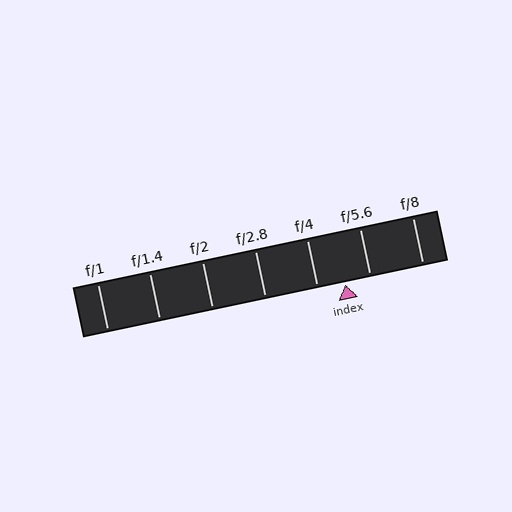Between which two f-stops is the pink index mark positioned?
The index mark is between f/4 and f/5.6.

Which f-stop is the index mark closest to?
The index mark is closest to f/5.6.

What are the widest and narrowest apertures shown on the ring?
The widest aperture shown is f/1 and the narrowest is f/8.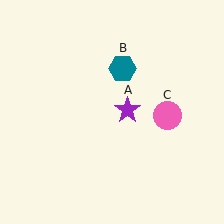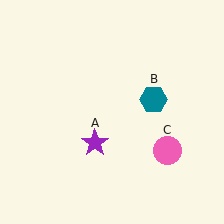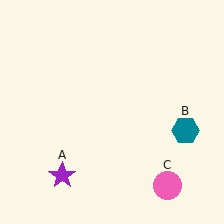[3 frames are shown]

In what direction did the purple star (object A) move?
The purple star (object A) moved down and to the left.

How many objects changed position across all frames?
3 objects changed position: purple star (object A), teal hexagon (object B), pink circle (object C).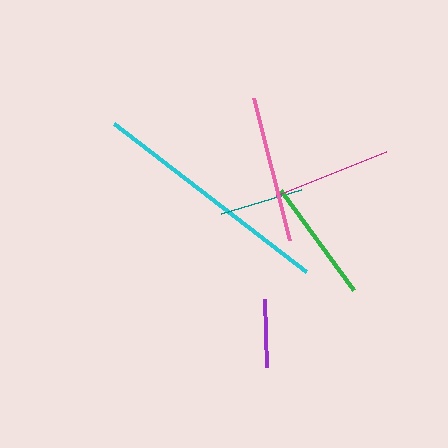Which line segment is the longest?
The cyan line is the longest at approximately 243 pixels.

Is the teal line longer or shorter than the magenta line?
The magenta line is longer than the teal line.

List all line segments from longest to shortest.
From longest to shortest: cyan, pink, green, magenta, teal, purple.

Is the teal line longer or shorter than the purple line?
The teal line is longer than the purple line.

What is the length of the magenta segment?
The magenta segment is approximately 118 pixels long.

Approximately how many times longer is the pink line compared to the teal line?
The pink line is approximately 1.7 times the length of the teal line.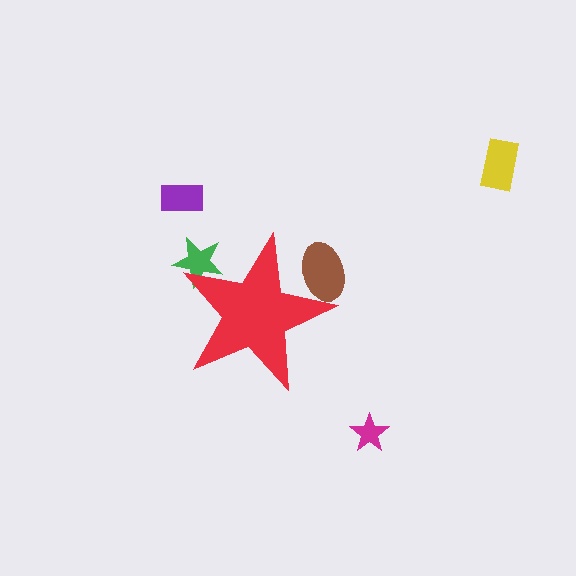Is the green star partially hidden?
Yes, the green star is partially hidden behind the red star.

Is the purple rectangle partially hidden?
No, the purple rectangle is fully visible.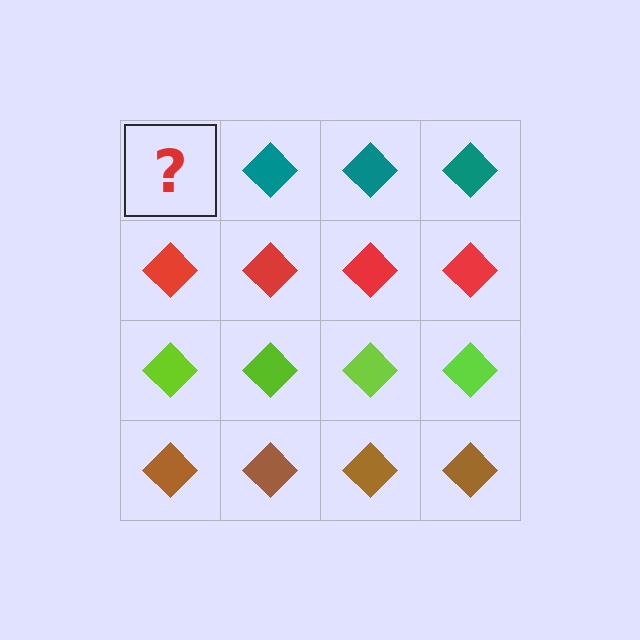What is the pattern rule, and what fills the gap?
The rule is that each row has a consistent color. The gap should be filled with a teal diamond.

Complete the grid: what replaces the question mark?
The question mark should be replaced with a teal diamond.